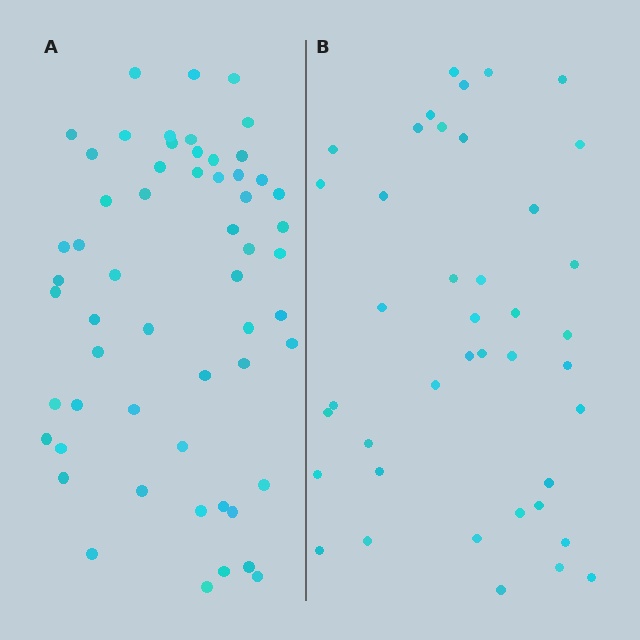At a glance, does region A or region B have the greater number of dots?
Region A (the left region) has more dots.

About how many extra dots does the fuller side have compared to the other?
Region A has approximately 15 more dots than region B.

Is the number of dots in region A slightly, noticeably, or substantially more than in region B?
Region A has noticeably more, but not dramatically so. The ratio is roughly 1.4 to 1.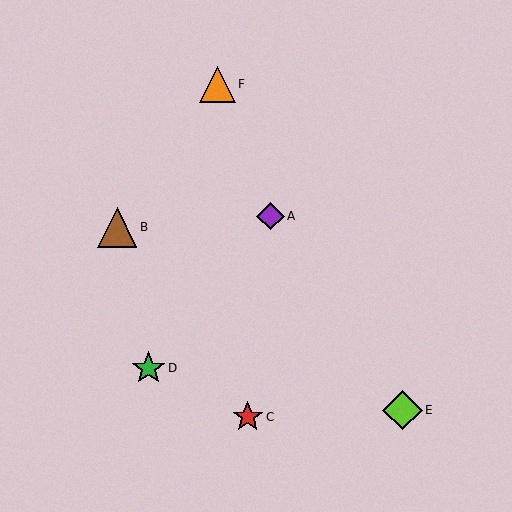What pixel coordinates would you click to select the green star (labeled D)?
Click at (148, 368) to select the green star D.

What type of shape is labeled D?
Shape D is a green star.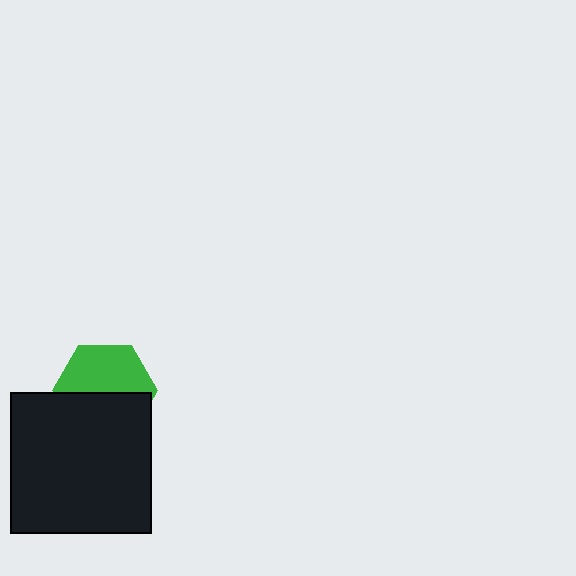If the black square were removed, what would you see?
You would see the complete green hexagon.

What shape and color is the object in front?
The object in front is a black square.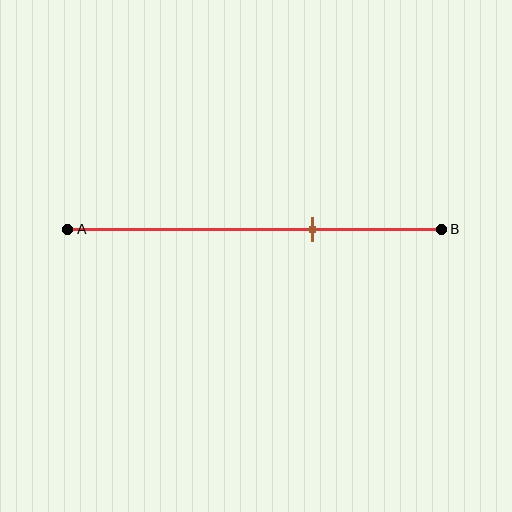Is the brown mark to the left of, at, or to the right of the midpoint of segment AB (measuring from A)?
The brown mark is to the right of the midpoint of segment AB.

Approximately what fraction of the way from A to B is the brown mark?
The brown mark is approximately 65% of the way from A to B.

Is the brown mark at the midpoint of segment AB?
No, the mark is at about 65% from A, not at the 50% midpoint.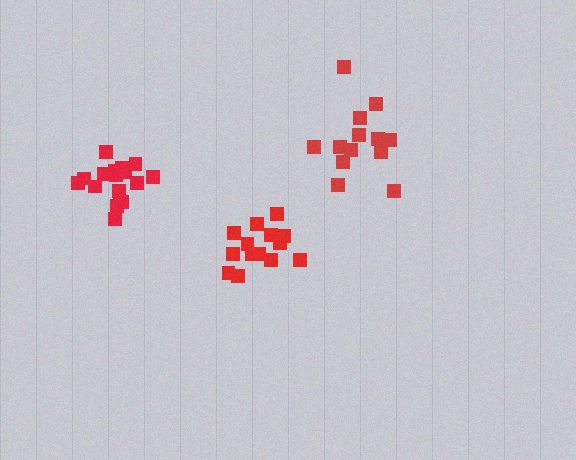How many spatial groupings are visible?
There are 3 spatial groupings.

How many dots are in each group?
Group 1: 13 dots, Group 2: 14 dots, Group 3: 18 dots (45 total).